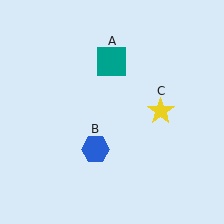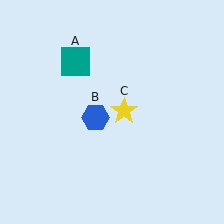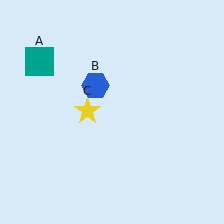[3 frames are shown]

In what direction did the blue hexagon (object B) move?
The blue hexagon (object B) moved up.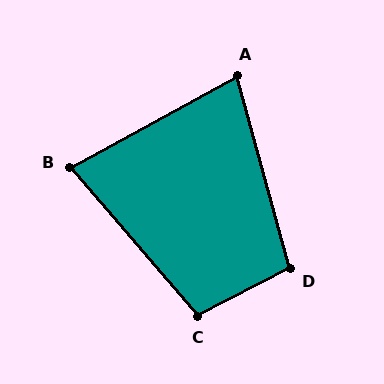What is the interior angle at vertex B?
Approximately 78 degrees (acute).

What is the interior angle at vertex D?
Approximately 102 degrees (obtuse).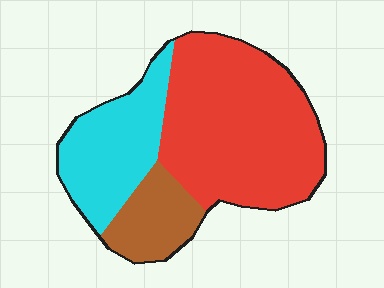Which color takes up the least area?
Brown, at roughly 15%.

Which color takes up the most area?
Red, at roughly 55%.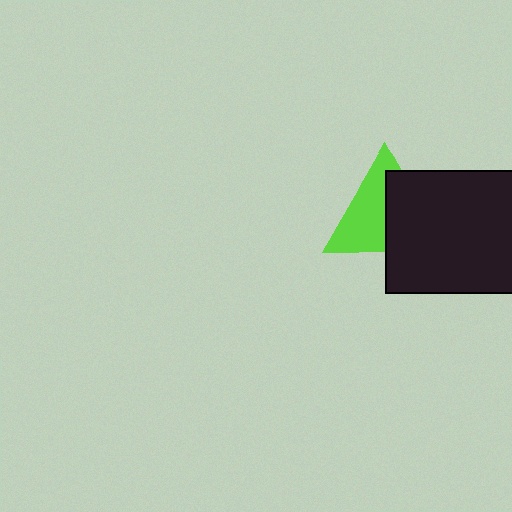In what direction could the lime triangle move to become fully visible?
The lime triangle could move left. That would shift it out from behind the black rectangle entirely.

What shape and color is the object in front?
The object in front is a black rectangle.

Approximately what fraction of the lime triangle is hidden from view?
Roughly 46% of the lime triangle is hidden behind the black rectangle.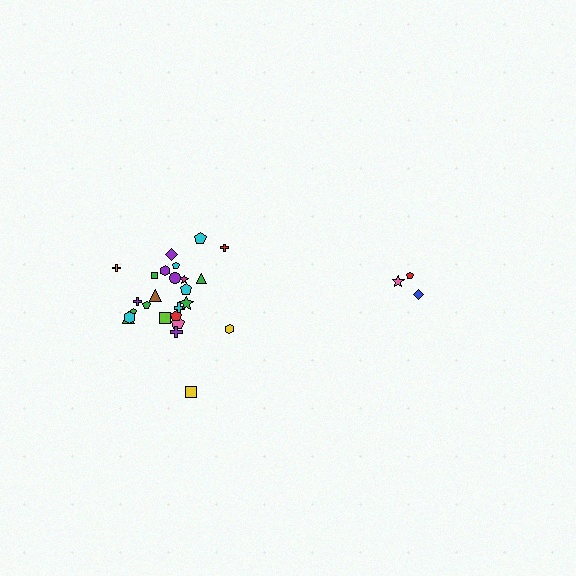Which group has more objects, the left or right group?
The left group.